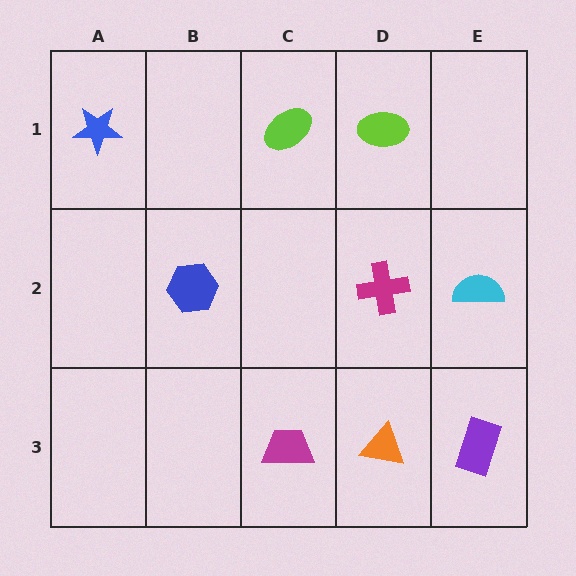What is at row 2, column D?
A magenta cross.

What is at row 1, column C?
A lime ellipse.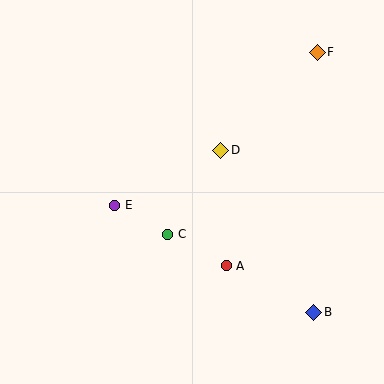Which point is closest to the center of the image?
Point C at (168, 234) is closest to the center.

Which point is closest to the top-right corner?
Point F is closest to the top-right corner.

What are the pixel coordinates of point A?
Point A is at (226, 266).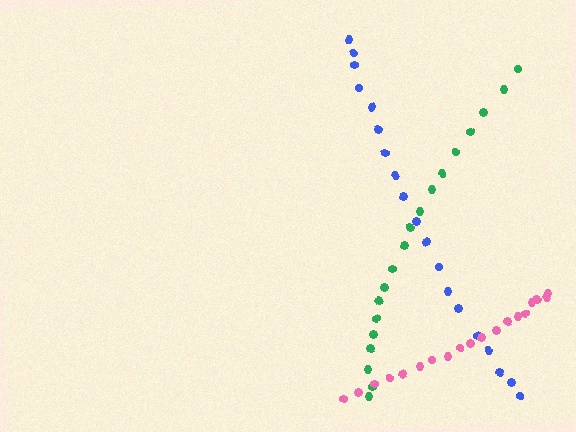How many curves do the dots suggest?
There are 3 distinct paths.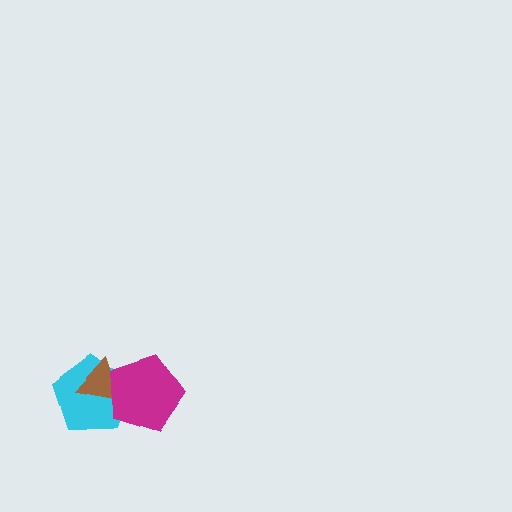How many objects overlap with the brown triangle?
2 objects overlap with the brown triangle.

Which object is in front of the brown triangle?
The magenta pentagon is in front of the brown triangle.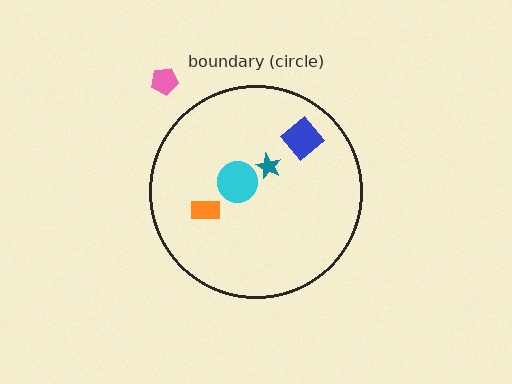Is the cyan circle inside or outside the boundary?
Inside.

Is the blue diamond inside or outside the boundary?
Inside.